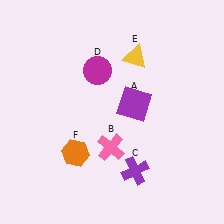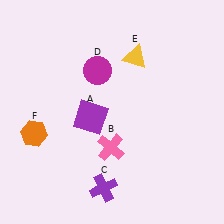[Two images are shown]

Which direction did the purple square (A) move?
The purple square (A) moved left.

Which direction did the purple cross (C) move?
The purple cross (C) moved left.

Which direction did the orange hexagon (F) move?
The orange hexagon (F) moved left.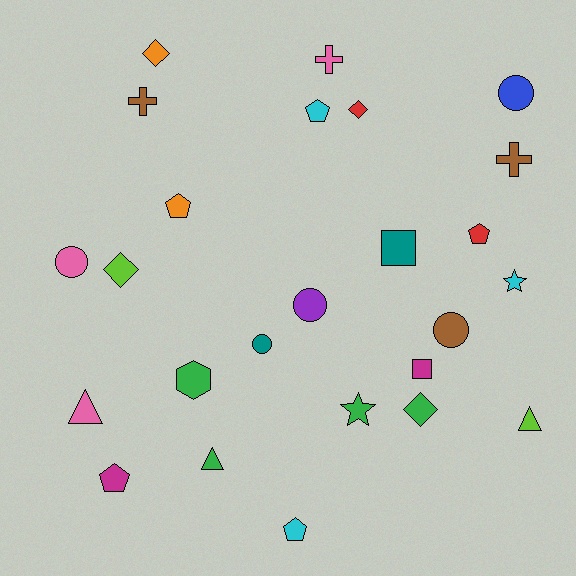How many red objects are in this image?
There are 2 red objects.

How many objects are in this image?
There are 25 objects.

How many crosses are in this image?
There are 3 crosses.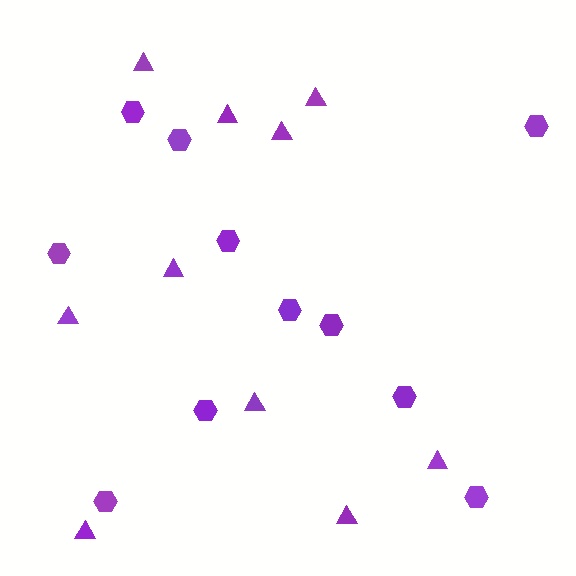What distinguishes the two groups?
There are 2 groups: one group of hexagons (11) and one group of triangles (10).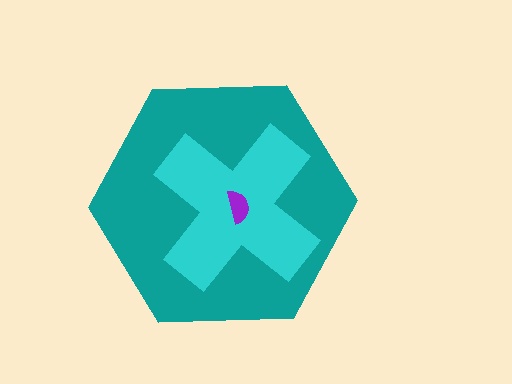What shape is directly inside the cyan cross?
The purple semicircle.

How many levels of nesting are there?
3.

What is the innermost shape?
The purple semicircle.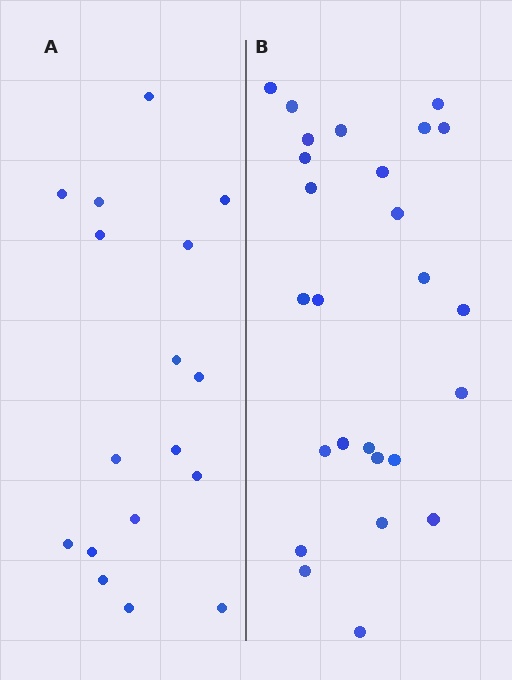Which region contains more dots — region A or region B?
Region B (the right region) has more dots.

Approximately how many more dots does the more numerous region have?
Region B has roughly 8 or so more dots than region A.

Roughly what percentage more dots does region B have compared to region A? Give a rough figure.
About 55% more.